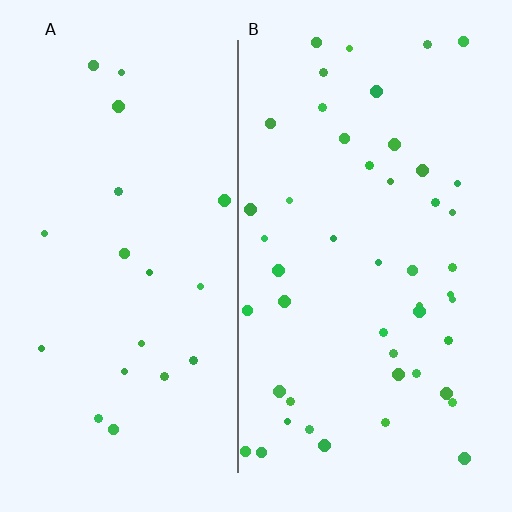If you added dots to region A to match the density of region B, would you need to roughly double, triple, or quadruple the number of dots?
Approximately double.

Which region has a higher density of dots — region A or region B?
B (the right).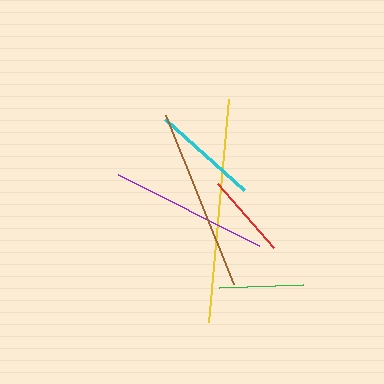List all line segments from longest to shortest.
From longest to shortest: yellow, brown, purple, cyan, red, green.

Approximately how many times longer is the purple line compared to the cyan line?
The purple line is approximately 1.5 times the length of the cyan line.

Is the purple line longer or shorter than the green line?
The purple line is longer than the green line.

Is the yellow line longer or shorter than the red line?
The yellow line is longer than the red line.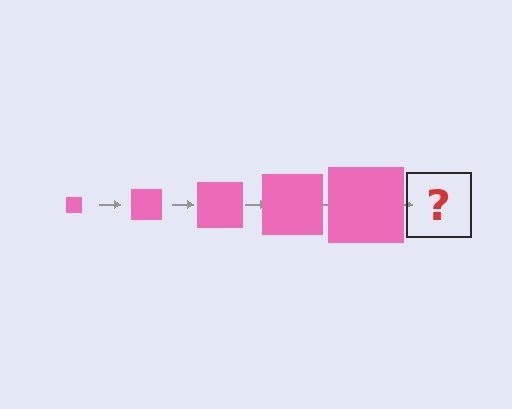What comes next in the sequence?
The next element should be a pink square, larger than the previous one.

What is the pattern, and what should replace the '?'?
The pattern is that the square gets progressively larger each step. The '?' should be a pink square, larger than the previous one.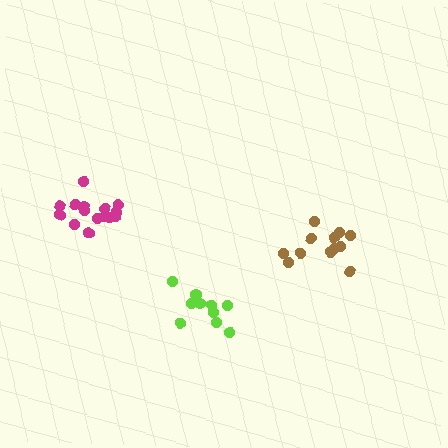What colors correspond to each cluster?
The clusters are colored: magenta, brown, lime.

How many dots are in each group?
Group 1: 15 dots, Group 2: 12 dots, Group 3: 10 dots (37 total).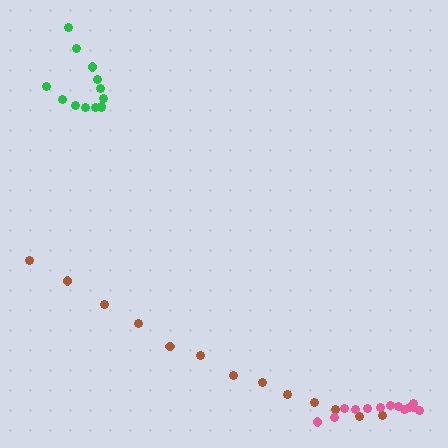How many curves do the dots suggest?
There are 3 distinct paths.